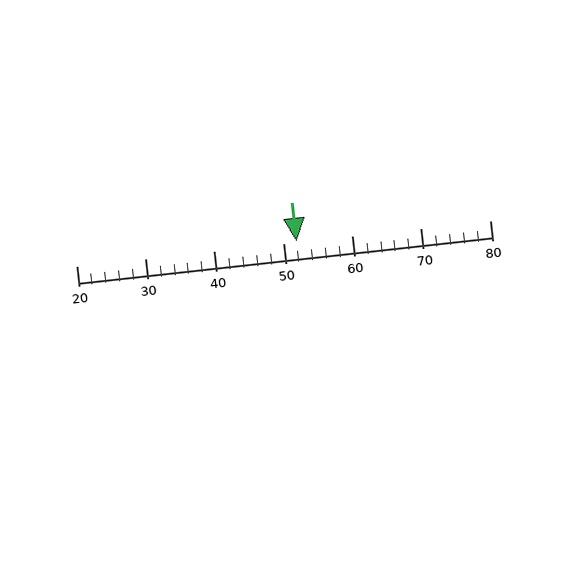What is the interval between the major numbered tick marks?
The major tick marks are spaced 10 units apart.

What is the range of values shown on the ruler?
The ruler shows values from 20 to 80.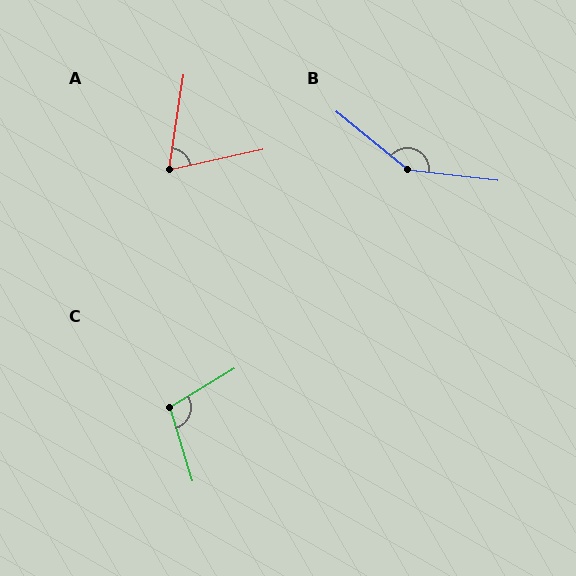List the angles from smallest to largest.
A (69°), C (104°), B (147°).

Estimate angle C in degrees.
Approximately 104 degrees.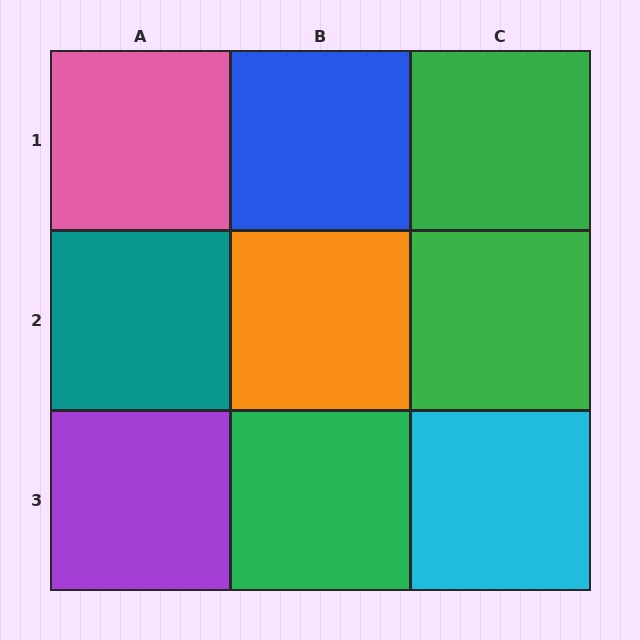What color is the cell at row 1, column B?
Blue.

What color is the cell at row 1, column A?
Pink.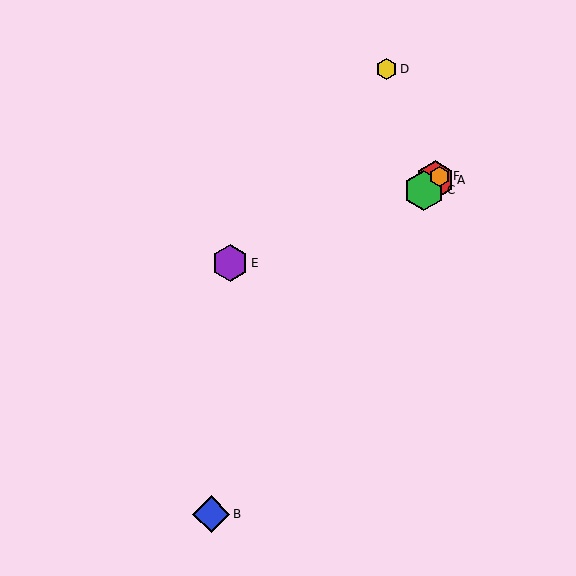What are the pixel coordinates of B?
Object B is at (211, 514).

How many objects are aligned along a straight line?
3 objects (A, C, F) are aligned along a straight line.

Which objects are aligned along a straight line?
Objects A, C, F are aligned along a straight line.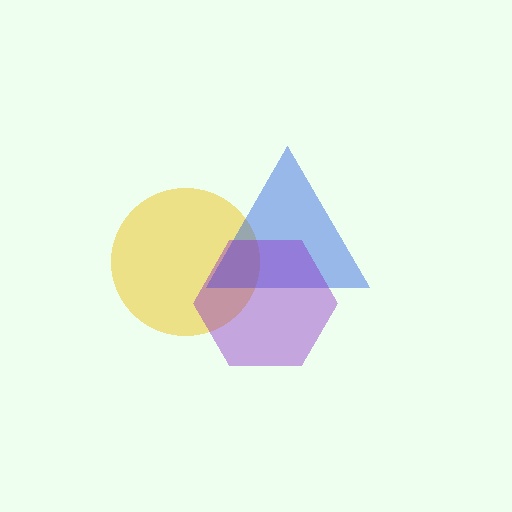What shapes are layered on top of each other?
The layered shapes are: a yellow circle, a blue triangle, a purple hexagon.